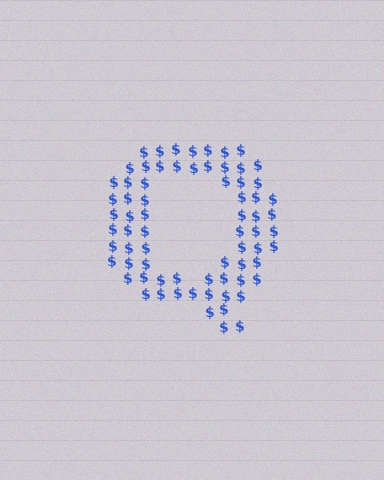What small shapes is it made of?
It is made of small dollar signs.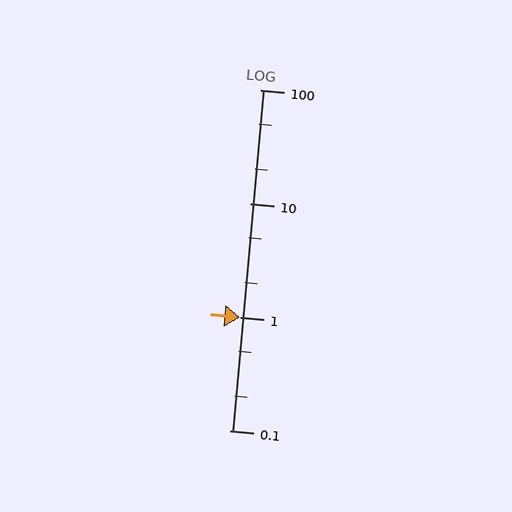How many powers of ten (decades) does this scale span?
The scale spans 3 decades, from 0.1 to 100.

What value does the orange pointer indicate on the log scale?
The pointer indicates approximately 1.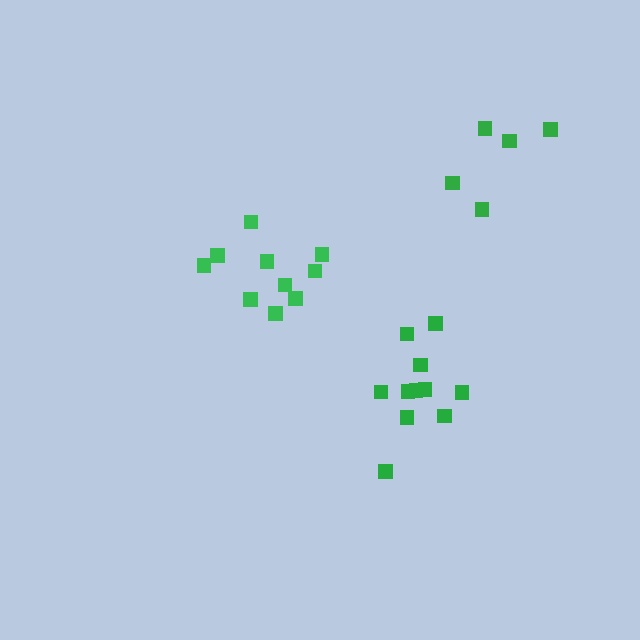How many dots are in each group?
Group 1: 11 dots, Group 2: 5 dots, Group 3: 10 dots (26 total).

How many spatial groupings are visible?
There are 3 spatial groupings.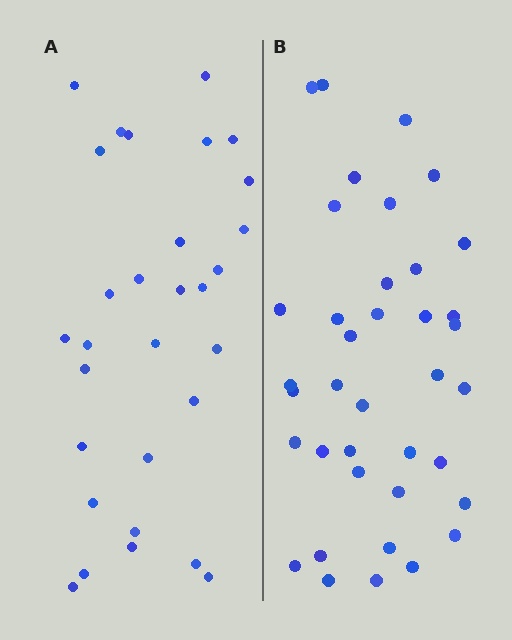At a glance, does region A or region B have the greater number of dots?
Region B (the right region) has more dots.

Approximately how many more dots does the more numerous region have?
Region B has roughly 8 or so more dots than region A.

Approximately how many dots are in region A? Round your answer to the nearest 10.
About 30 dots.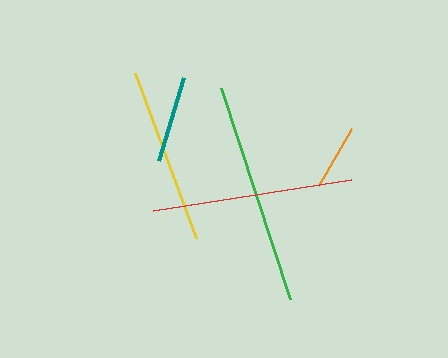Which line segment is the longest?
The green line is the longest at approximately 222 pixels.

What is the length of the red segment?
The red segment is approximately 200 pixels long.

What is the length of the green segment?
The green segment is approximately 222 pixels long.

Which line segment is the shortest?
The orange line is the shortest at approximately 66 pixels.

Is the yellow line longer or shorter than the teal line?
The yellow line is longer than the teal line.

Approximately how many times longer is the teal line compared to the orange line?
The teal line is approximately 1.3 times the length of the orange line.